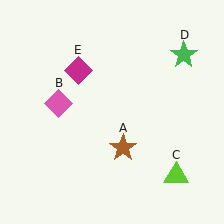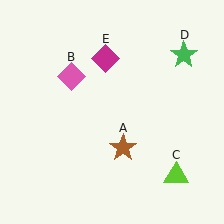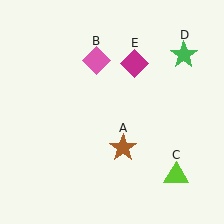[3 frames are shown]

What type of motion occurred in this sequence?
The pink diamond (object B), magenta diamond (object E) rotated clockwise around the center of the scene.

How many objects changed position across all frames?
2 objects changed position: pink diamond (object B), magenta diamond (object E).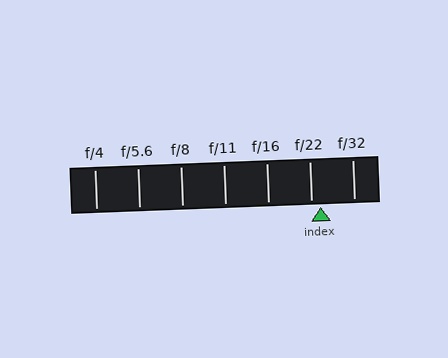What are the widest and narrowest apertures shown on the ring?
The widest aperture shown is f/4 and the narrowest is f/32.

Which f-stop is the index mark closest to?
The index mark is closest to f/22.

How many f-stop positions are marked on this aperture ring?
There are 7 f-stop positions marked.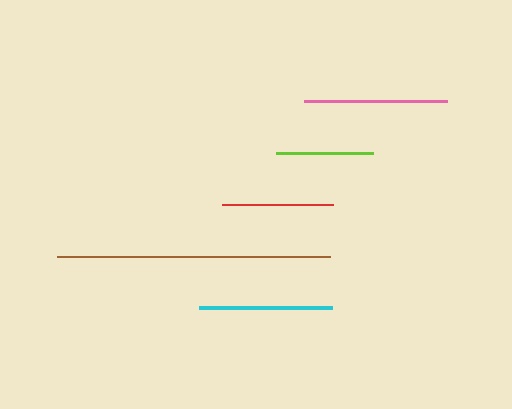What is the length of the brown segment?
The brown segment is approximately 273 pixels long.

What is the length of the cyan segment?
The cyan segment is approximately 132 pixels long.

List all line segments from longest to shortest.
From longest to shortest: brown, pink, cyan, red, lime.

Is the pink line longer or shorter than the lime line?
The pink line is longer than the lime line.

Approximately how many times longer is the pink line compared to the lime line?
The pink line is approximately 1.5 times the length of the lime line.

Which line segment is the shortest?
The lime line is the shortest at approximately 97 pixels.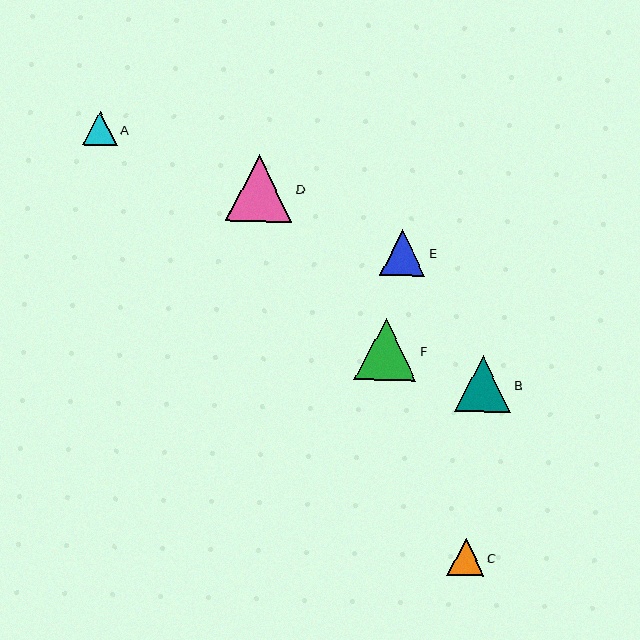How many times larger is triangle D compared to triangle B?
Triangle D is approximately 1.2 times the size of triangle B.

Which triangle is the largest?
Triangle D is the largest with a size of approximately 66 pixels.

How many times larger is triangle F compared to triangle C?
Triangle F is approximately 1.7 times the size of triangle C.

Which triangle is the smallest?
Triangle A is the smallest with a size of approximately 35 pixels.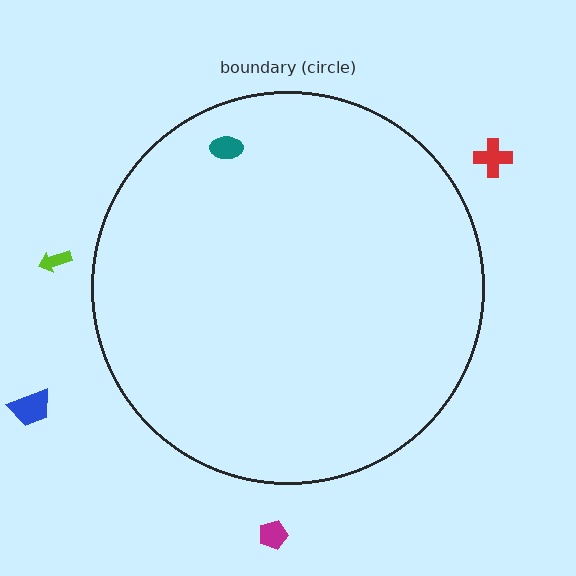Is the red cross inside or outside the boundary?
Outside.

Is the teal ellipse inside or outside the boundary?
Inside.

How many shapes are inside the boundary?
1 inside, 4 outside.